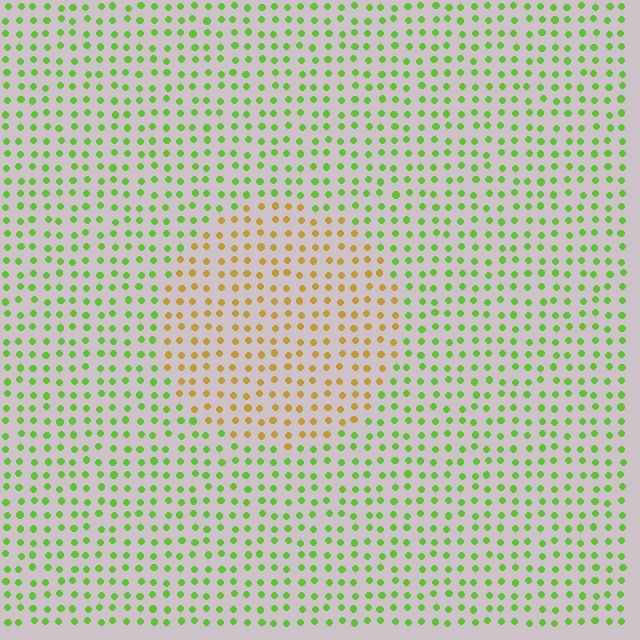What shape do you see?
I see a circle.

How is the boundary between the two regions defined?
The boundary is defined purely by a slight shift in hue (about 61 degrees). Spacing, size, and orientation are identical on both sides.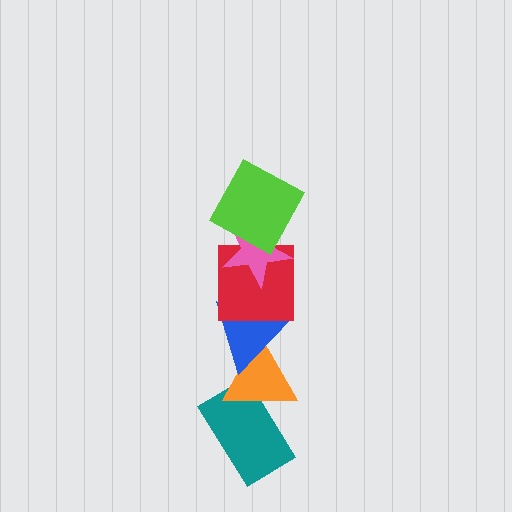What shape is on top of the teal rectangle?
The orange triangle is on top of the teal rectangle.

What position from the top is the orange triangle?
The orange triangle is 5th from the top.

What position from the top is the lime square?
The lime square is 1st from the top.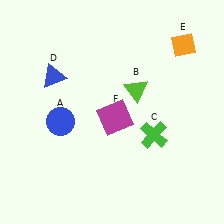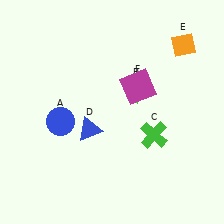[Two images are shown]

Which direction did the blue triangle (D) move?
The blue triangle (D) moved down.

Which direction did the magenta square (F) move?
The magenta square (F) moved up.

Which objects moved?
The objects that moved are: the blue triangle (D), the magenta square (F).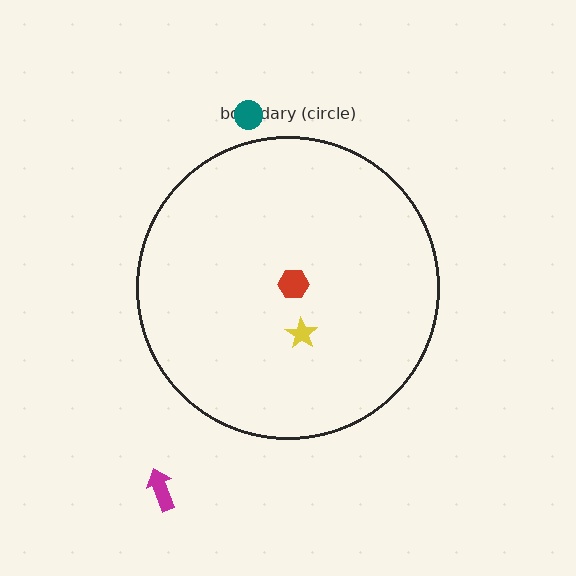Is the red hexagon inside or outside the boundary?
Inside.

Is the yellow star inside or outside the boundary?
Inside.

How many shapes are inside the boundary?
2 inside, 2 outside.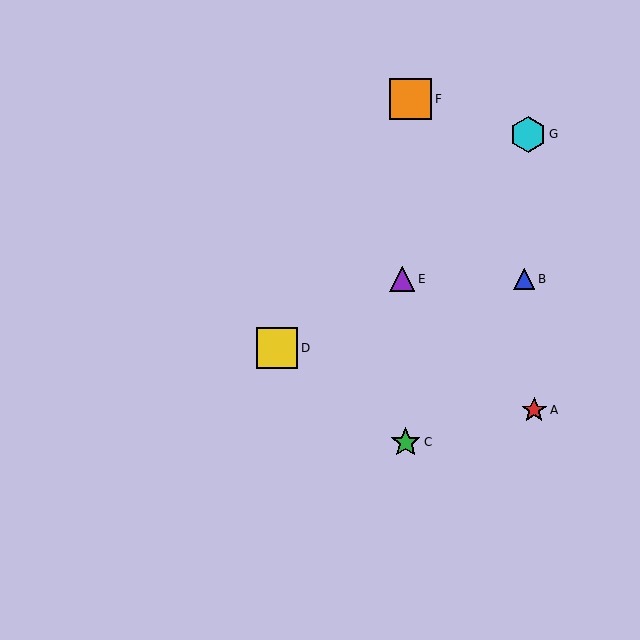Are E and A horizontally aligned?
No, E is at y≈279 and A is at y≈410.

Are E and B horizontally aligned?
Yes, both are at y≈279.